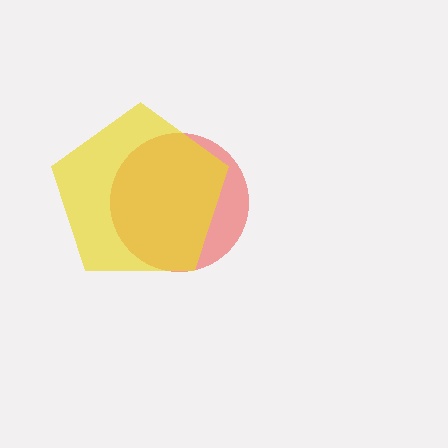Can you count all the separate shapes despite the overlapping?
Yes, there are 2 separate shapes.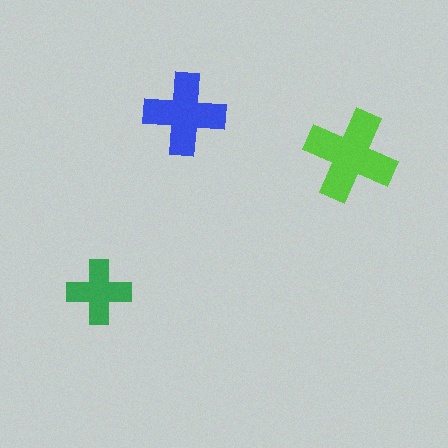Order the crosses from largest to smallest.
the lime one, the blue one, the green one.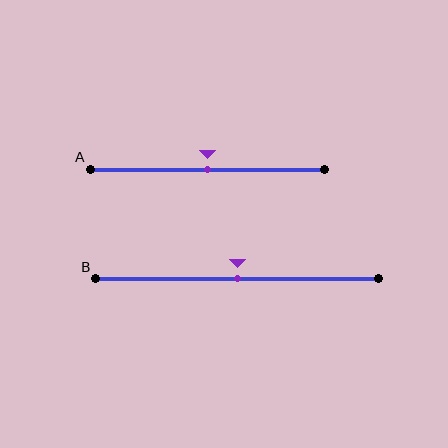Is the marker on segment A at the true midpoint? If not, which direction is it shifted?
Yes, the marker on segment A is at the true midpoint.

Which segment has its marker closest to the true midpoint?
Segment A has its marker closest to the true midpoint.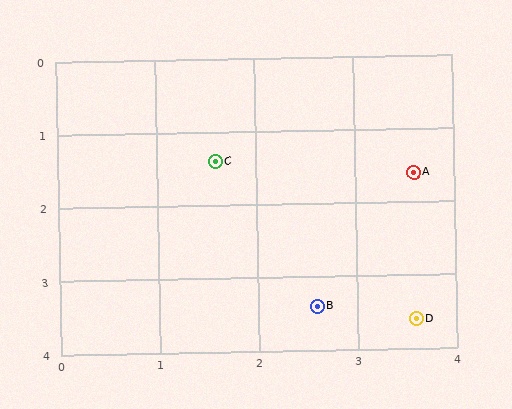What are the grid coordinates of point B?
Point B is at approximately (2.6, 3.4).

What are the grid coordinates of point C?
Point C is at approximately (1.6, 1.4).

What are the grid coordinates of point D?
Point D is at approximately (3.6, 3.6).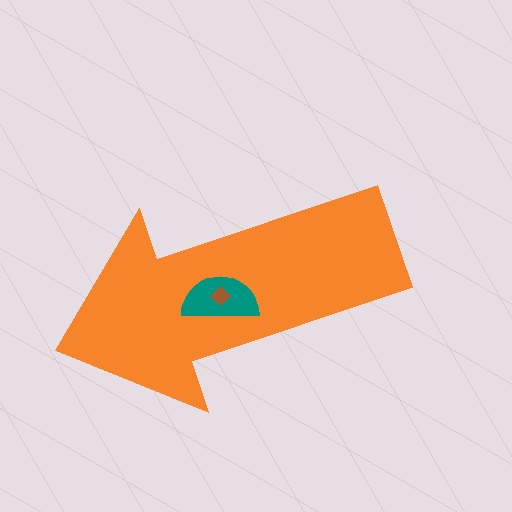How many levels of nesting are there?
3.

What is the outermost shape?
The orange arrow.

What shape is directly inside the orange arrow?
The teal semicircle.